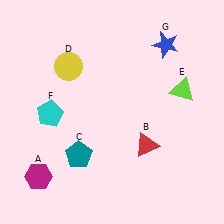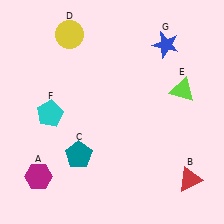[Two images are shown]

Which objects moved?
The objects that moved are: the red triangle (B), the yellow circle (D).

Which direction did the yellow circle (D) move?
The yellow circle (D) moved up.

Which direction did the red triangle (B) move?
The red triangle (B) moved right.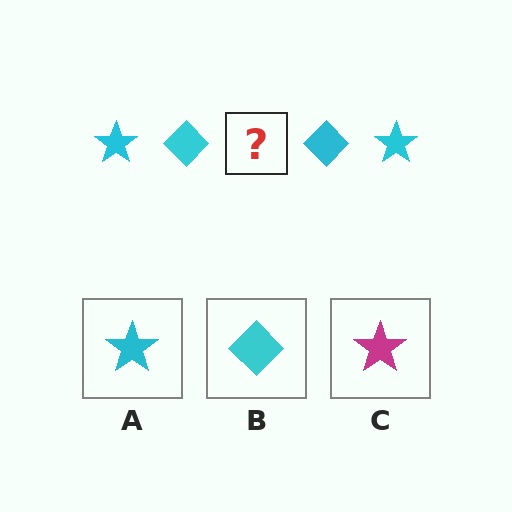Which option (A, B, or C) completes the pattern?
A.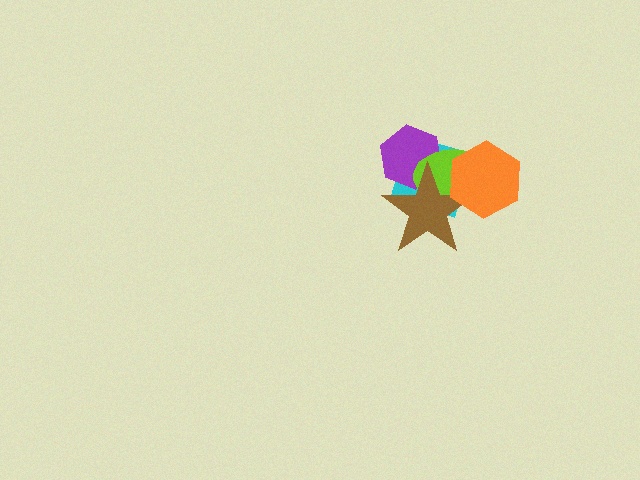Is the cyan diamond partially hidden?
Yes, it is partially covered by another shape.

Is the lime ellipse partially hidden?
Yes, it is partially covered by another shape.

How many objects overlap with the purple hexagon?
3 objects overlap with the purple hexagon.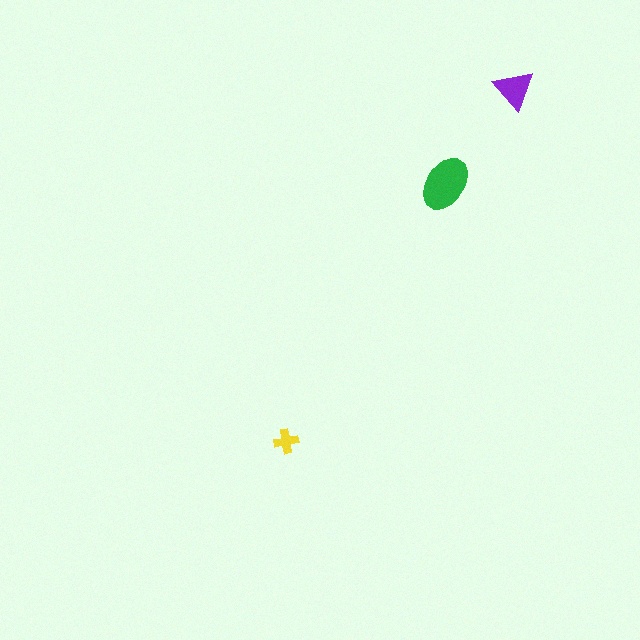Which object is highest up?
The purple triangle is topmost.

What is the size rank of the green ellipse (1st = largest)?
1st.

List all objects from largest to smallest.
The green ellipse, the purple triangle, the yellow cross.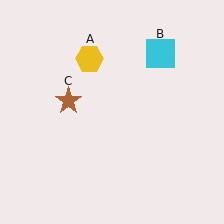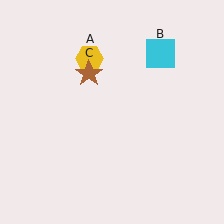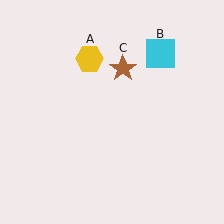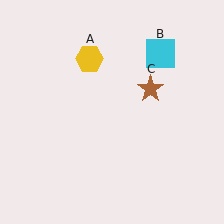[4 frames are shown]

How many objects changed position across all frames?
1 object changed position: brown star (object C).